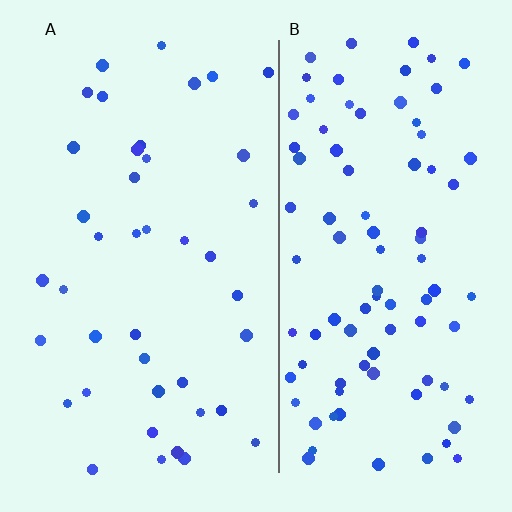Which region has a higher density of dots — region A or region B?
B (the right).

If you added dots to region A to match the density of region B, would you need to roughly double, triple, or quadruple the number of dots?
Approximately double.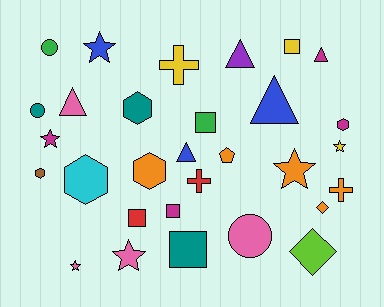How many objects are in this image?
There are 30 objects.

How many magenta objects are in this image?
There are 4 magenta objects.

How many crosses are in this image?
There are 3 crosses.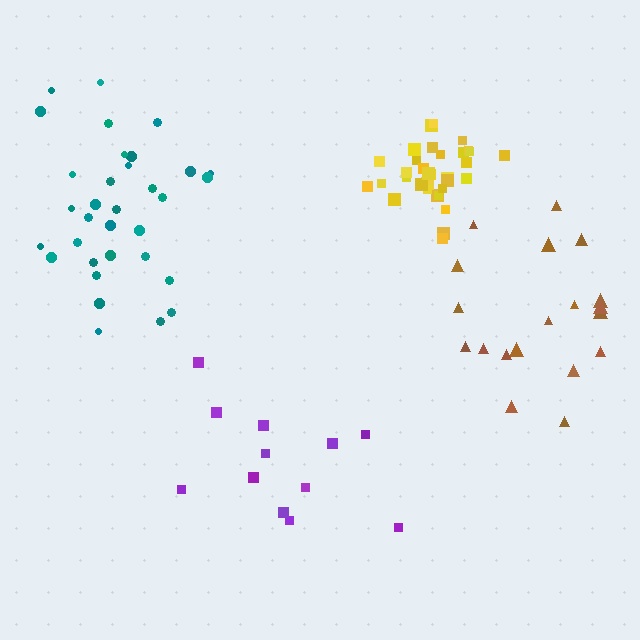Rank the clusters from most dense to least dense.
yellow, teal, brown, purple.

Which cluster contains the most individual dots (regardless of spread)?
Yellow (34).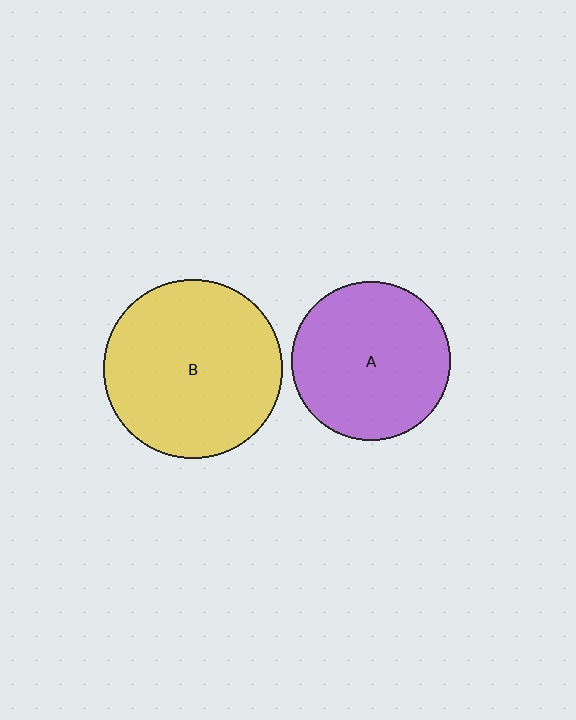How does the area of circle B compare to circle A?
Approximately 1.3 times.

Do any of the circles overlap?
No, none of the circles overlap.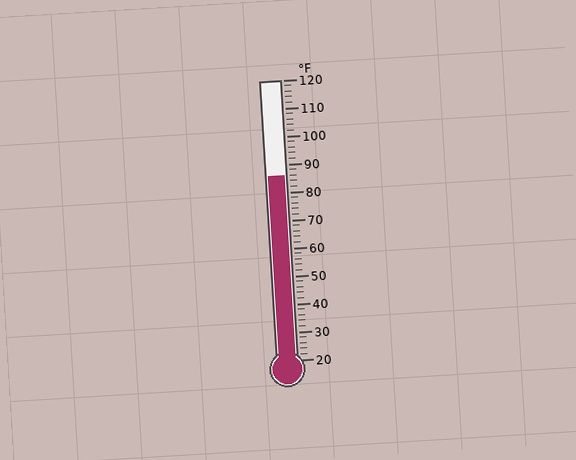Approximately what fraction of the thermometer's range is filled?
The thermometer is filled to approximately 65% of its range.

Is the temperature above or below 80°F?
The temperature is above 80°F.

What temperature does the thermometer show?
The thermometer shows approximately 86°F.